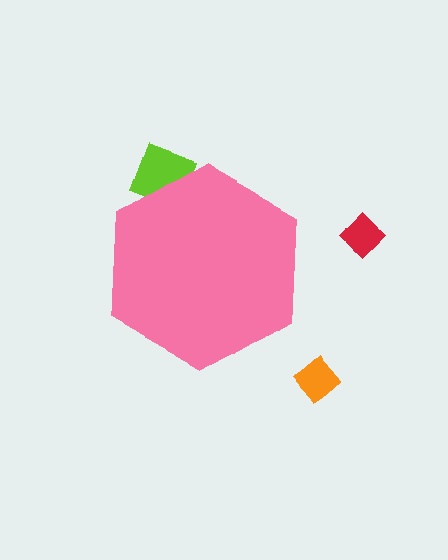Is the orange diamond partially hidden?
No, the orange diamond is fully visible.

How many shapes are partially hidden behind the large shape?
1 shape is partially hidden.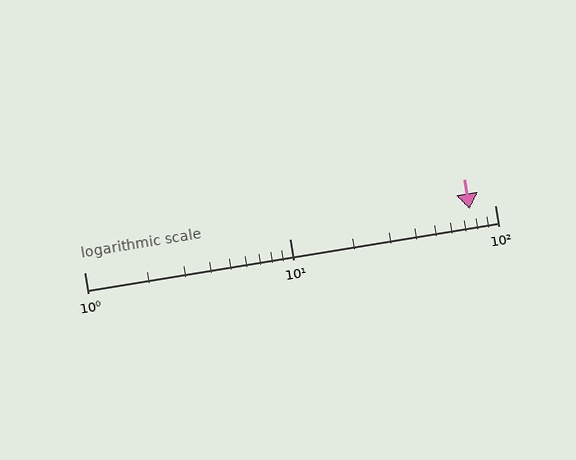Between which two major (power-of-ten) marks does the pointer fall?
The pointer is between 10 and 100.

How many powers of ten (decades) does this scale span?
The scale spans 2 decades, from 1 to 100.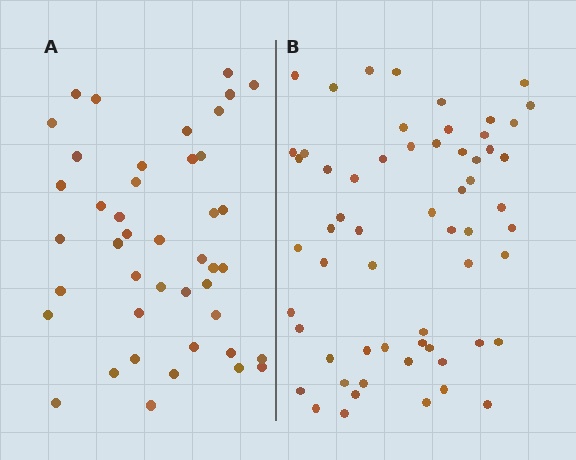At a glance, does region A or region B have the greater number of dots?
Region B (the right region) has more dots.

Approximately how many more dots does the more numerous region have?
Region B has approximately 15 more dots than region A.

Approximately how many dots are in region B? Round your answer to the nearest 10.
About 60 dots.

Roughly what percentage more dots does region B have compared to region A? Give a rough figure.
About 40% more.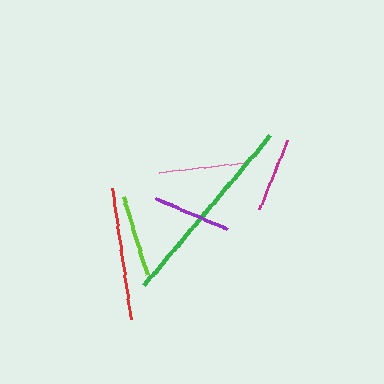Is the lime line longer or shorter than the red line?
The red line is longer than the lime line.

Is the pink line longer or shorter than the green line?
The green line is longer than the pink line.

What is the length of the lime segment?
The lime segment is approximately 82 pixels long.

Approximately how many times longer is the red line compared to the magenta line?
The red line is approximately 1.8 times the length of the magenta line.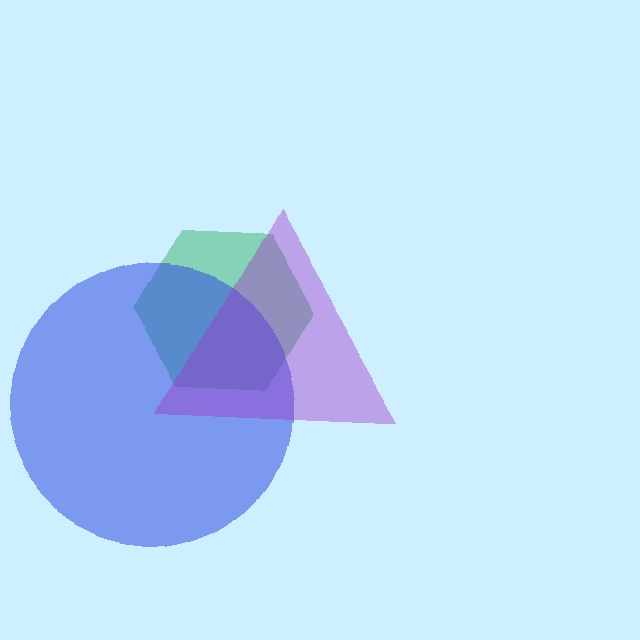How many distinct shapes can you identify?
There are 3 distinct shapes: a green hexagon, a blue circle, a purple triangle.